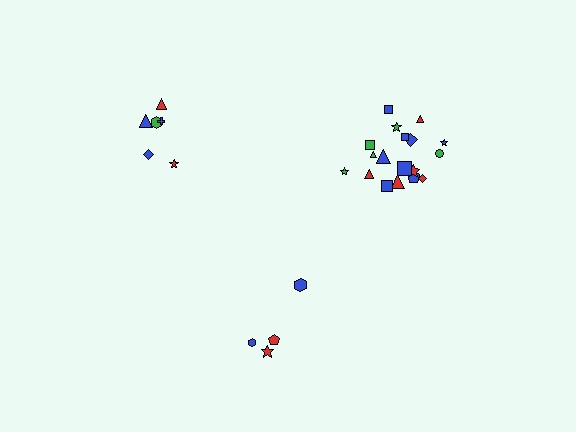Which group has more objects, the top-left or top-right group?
The top-right group.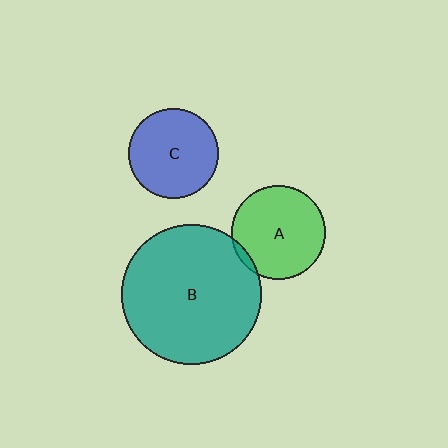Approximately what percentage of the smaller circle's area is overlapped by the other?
Approximately 5%.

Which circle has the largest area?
Circle B (teal).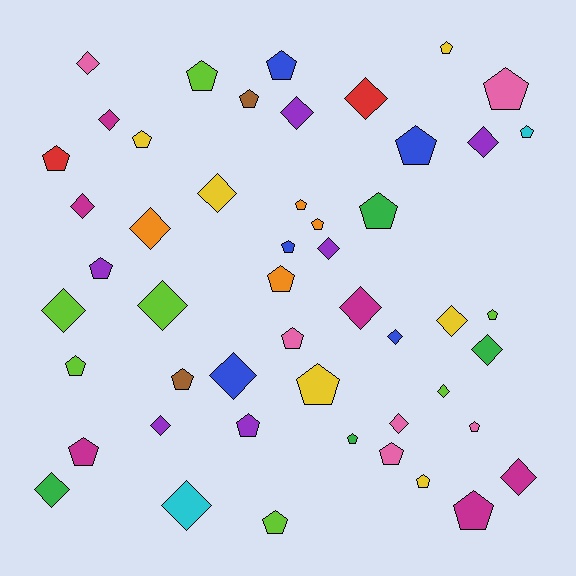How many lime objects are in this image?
There are 7 lime objects.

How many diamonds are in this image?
There are 22 diamonds.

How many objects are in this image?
There are 50 objects.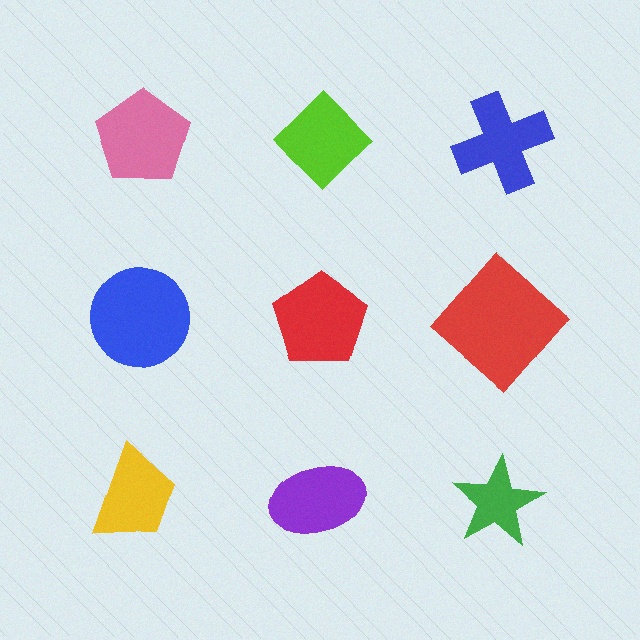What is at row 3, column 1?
A yellow trapezoid.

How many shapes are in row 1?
3 shapes.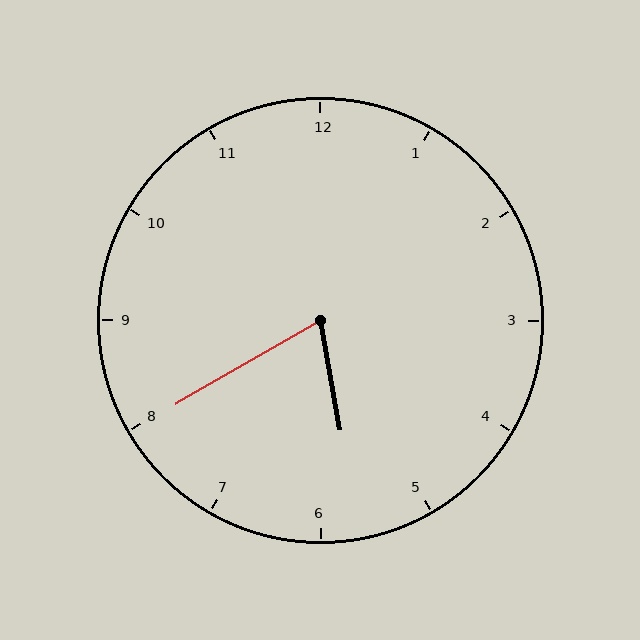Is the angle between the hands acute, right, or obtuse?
It is acute.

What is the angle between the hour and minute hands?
Approximately 70 degrees.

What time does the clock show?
5:40.